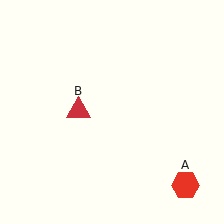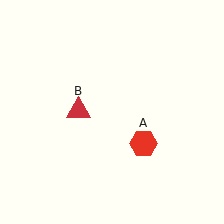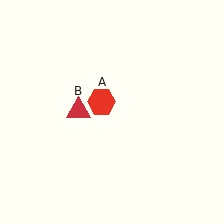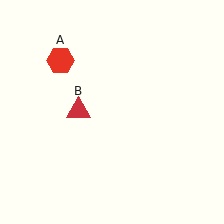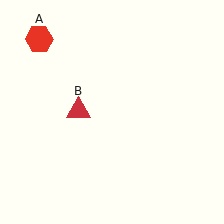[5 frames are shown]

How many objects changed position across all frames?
1 object changed position: red hexagon (object A).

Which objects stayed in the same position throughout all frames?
Red triangle (object B) remained stationary.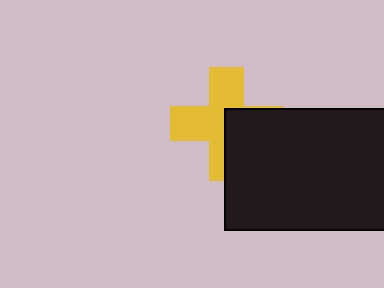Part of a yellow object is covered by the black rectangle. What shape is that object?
It is a cross.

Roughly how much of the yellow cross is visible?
About half of it is visible (roughly 58%).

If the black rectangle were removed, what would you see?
You would see the complete yellow cross.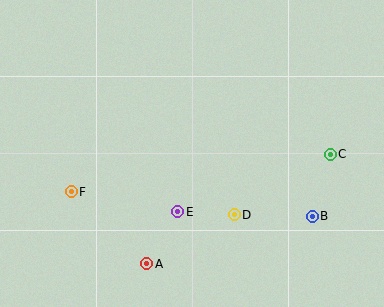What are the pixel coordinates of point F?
Point F is at (71, 192).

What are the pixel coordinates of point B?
Point B is at (312, 216).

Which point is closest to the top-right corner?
Point C is closest to the top-right corner.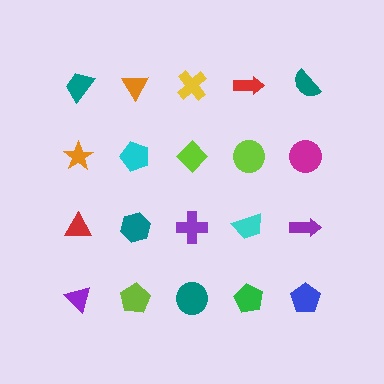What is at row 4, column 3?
A teal circle.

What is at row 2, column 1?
An orange star.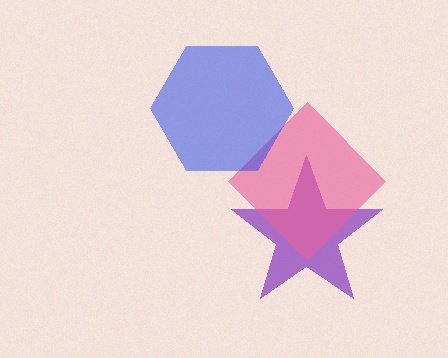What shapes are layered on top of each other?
The layered shapes are: a purple star, a pink diamond, a blue hexagon.